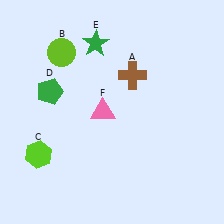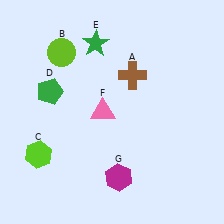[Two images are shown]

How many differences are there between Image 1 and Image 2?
There is 1 difference between the two images.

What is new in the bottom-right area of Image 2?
A magenta hexagon (G) was added in the bottom-right area of Image 2.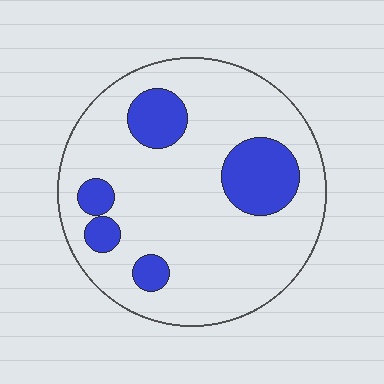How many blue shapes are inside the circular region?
5.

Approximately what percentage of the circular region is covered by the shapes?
Approximately 20%.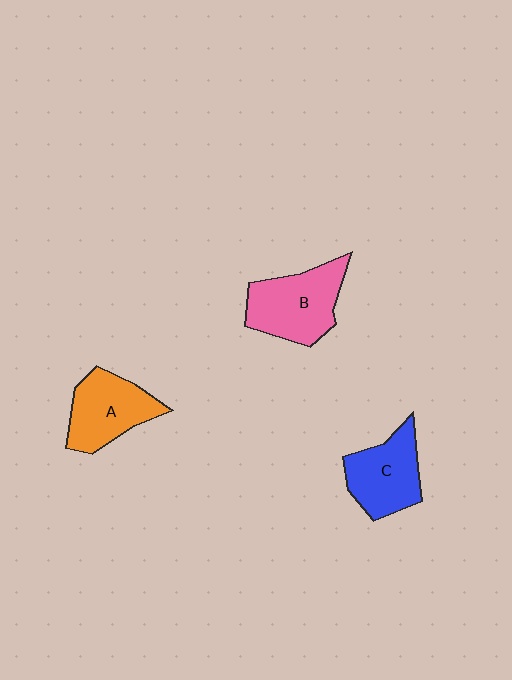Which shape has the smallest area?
Shape C (blue).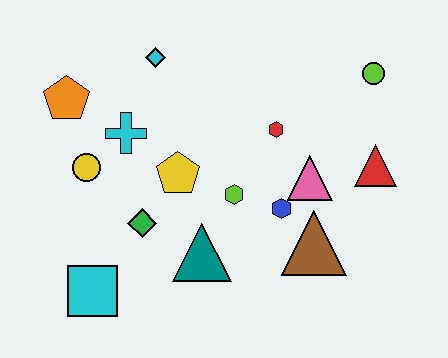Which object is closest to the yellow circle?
The cyan cross is closest to the yellow circle.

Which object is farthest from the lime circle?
The cyan square is farthest from the lime circle.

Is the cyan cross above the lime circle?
No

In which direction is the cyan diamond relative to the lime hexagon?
The cyan diamond is above the lime hexagon.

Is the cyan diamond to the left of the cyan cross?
No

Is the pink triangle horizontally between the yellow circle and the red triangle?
Yes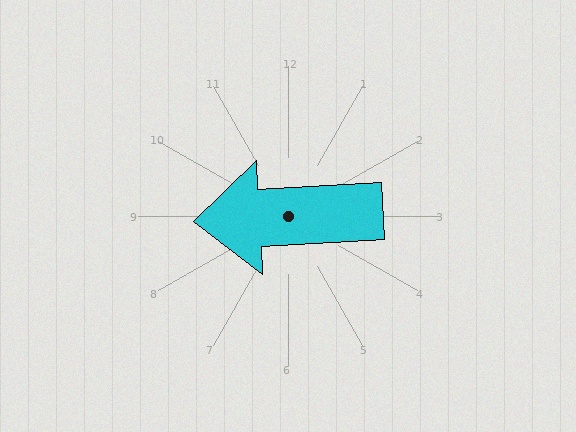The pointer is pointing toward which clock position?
Roughly 9 o'clock.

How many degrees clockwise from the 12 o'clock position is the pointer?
Approximately 267 degrees.